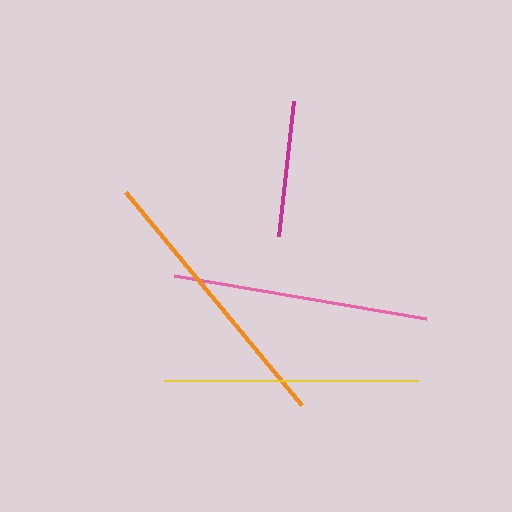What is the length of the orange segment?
The orange segment is approximately 276 pixels long.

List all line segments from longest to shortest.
From longest to shortest: orange, pink, yellow, magenta.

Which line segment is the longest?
The orange line is the longest at approximately 276 pixels.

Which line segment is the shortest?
The magenta line is the shortest at approximately 136 pixels.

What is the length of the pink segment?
The pink segment is approximately 256 pixels long.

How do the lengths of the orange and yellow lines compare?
The orange and yellow lines are approximately the same length.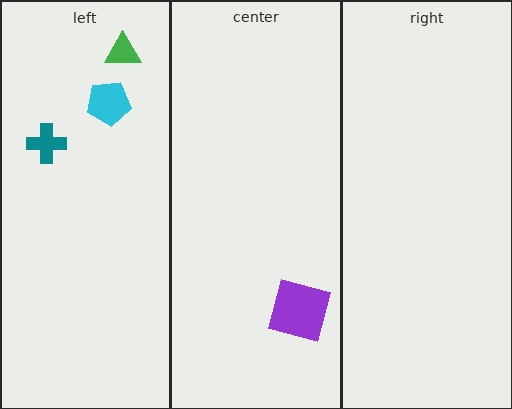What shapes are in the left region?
The teal cross, the green triangle, the cyan pentagon.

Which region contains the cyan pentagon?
The left region.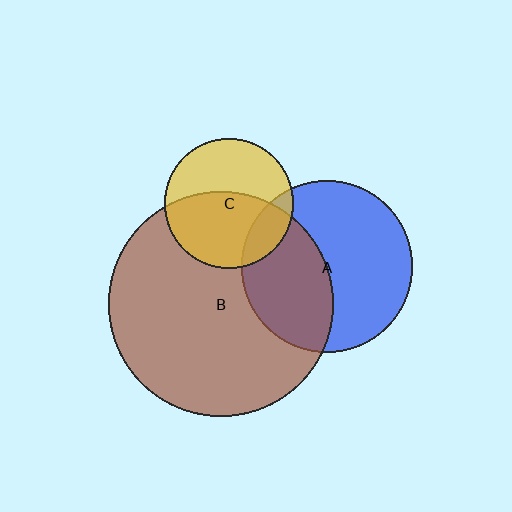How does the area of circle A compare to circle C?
Approximately 1.8 times.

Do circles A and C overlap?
Yes.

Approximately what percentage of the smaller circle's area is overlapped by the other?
Approximately 15%.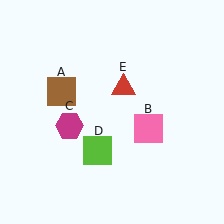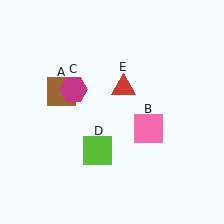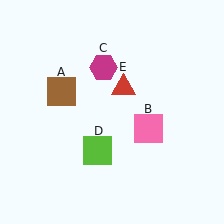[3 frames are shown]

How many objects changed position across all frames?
1 object changed position: magenta hexagon (object C).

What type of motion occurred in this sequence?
The magenta hexagon (object C) rotated clockwise around the center of the scene.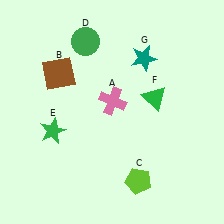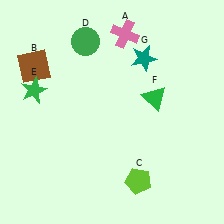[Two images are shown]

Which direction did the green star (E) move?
The green star (E) moved up.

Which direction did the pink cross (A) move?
The pink cross (A) moved up.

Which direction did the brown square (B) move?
The brown square (B) moved left.